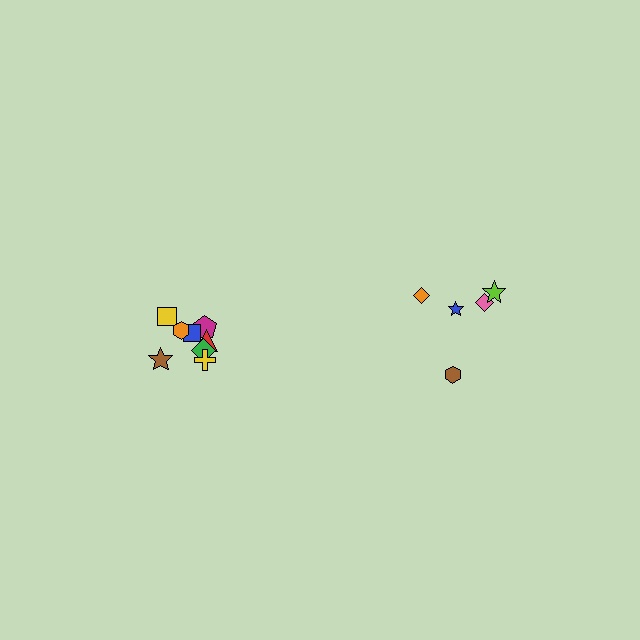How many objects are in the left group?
There are 8 objects.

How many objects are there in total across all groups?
There are 13 objects.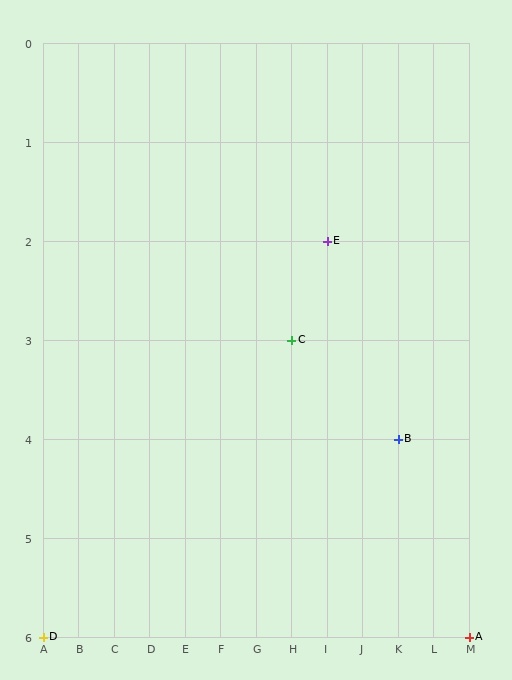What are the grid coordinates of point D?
Point D is at grid coordinates (A, 6).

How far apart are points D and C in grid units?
Points D and C are 7 columns and 3 rows apart (about 7.6 grid units diagonally).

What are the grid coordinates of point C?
Point C is at grid coordinates (H, 3).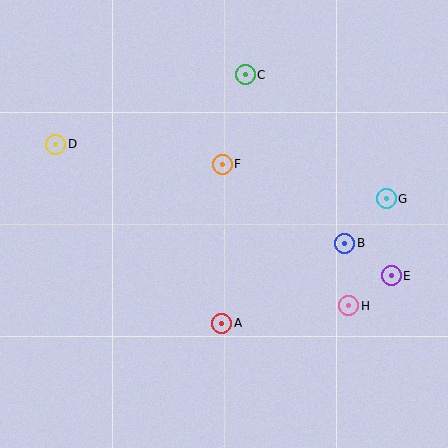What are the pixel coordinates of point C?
Point C is at (245, 75).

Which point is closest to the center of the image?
Point F at (222, 164) is closest to the center.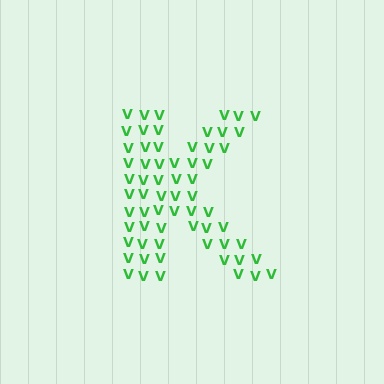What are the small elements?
The small elements are letter V's.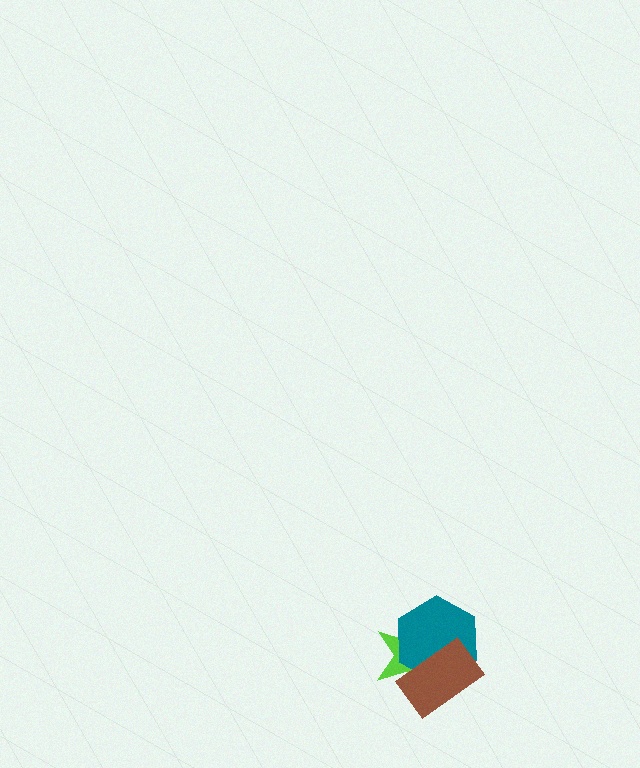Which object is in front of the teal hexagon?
The brown rectangle is in front of the teal hexagon.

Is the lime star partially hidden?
Yes, it is partially covered by another shape.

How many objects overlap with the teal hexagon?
2 objects overlap with the teal hexagon.